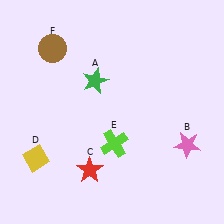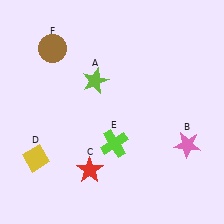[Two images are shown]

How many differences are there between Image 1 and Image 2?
There is 1 difference between the two images.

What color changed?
The star (A) changed from green in Image 1 to lime in Image 2.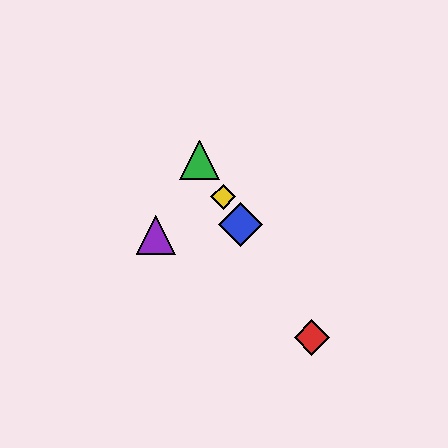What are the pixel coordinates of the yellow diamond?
The yellow diamond is at (223, 197).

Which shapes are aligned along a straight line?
The red diamond, the blue diamond, the green triangle, the yellow diamond are aligned along a straight line.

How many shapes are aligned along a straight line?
4 shapes (the red diamond, the blue diamond, the green triangle, the yellow diamond) are aligned along a straight line.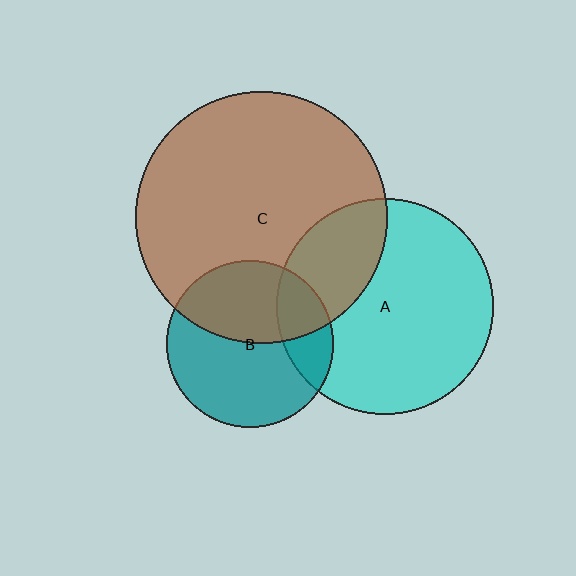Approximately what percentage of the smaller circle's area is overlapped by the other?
Approximately 40%.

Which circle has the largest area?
Circle C (brown).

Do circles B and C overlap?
Yes.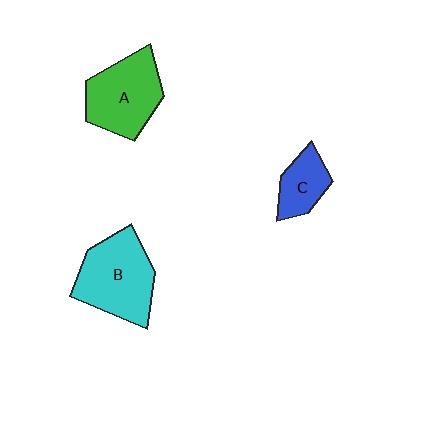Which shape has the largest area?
Shape B (cyan).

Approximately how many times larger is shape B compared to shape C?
Approximately 2.1 times.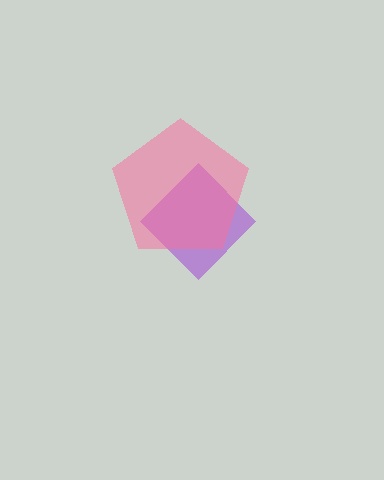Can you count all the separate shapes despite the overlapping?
Yes, there are 2 separate shapes.